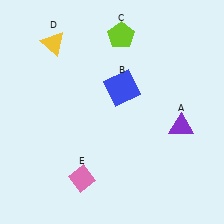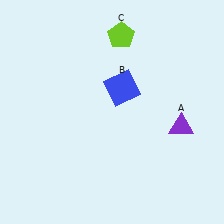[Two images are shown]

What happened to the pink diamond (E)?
The pink diamond (E) was removed in Image 2. It was in the bottom-left area of Image 1.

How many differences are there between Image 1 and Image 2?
There are 2 differences between the two images.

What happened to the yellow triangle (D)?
The yellow triangle (D) was removed in Image 2. It was in the top-left area of Image 1.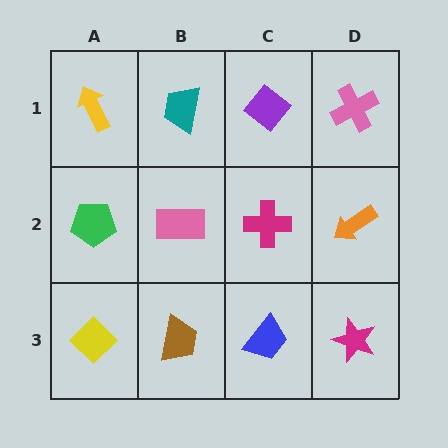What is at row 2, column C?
A magenta cross.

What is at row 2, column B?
A pink rectangle.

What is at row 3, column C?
A blue trapezoid.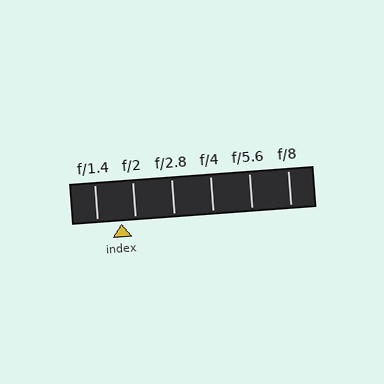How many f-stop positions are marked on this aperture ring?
There are 6 f-stop positions marked.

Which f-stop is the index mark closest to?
The index mark is closest to f/2.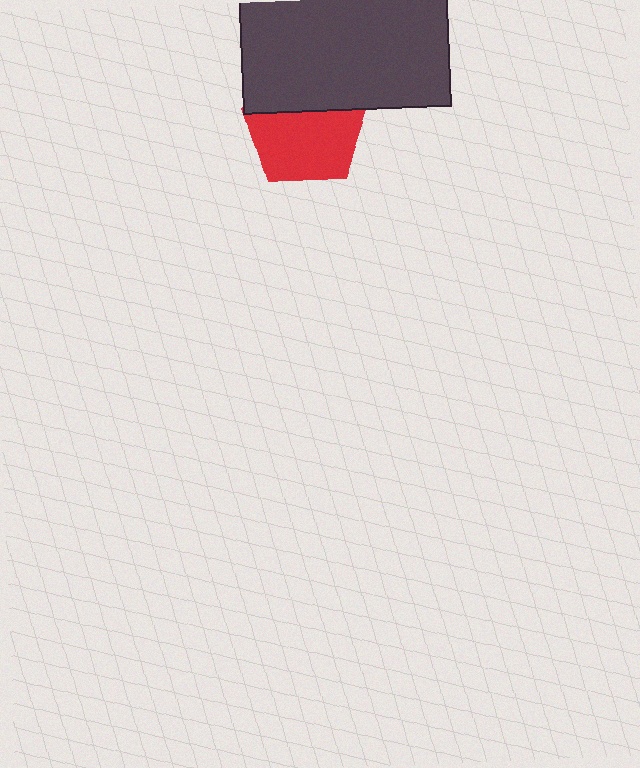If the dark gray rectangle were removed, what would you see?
You would see the complete red pentagon.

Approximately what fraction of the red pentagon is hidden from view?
Roughly 35% of the red pentagon is hidden behind the dark gray rectangle.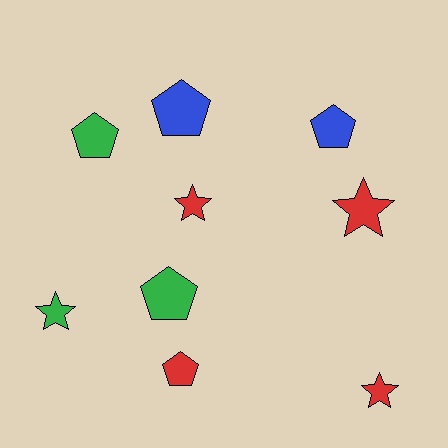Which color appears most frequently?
Red, with 4 objects.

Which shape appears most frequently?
Pentagon, with 5 objects.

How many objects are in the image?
There are 9 objects.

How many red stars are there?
There are 3 red stars.